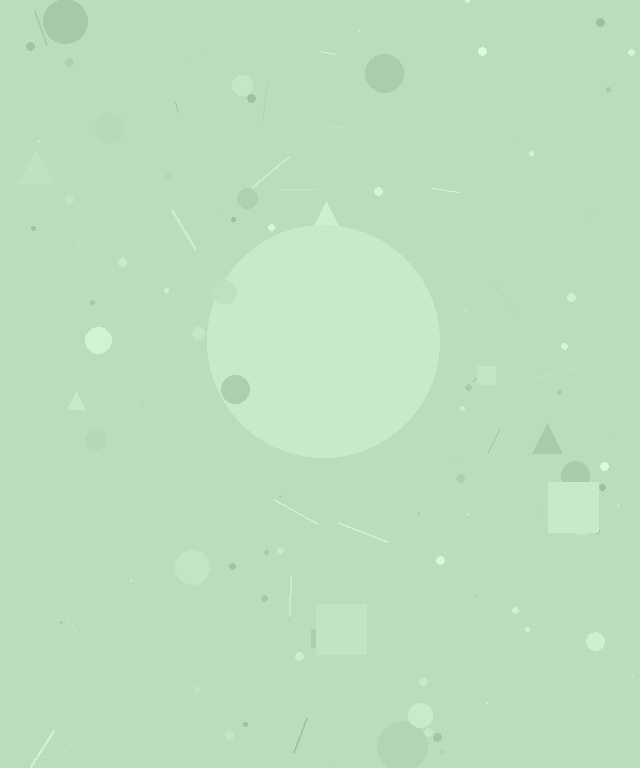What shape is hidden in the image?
A circle is hidden in the image.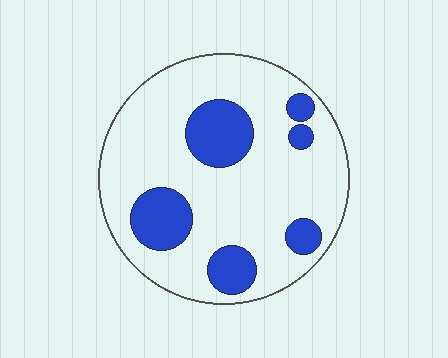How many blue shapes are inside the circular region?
6.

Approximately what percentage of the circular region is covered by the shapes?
Approximately 20%.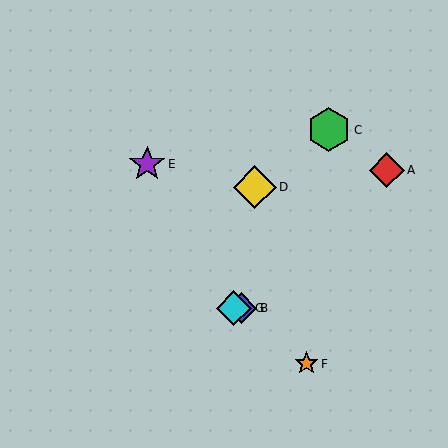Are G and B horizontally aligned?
Yes, both are at y≈308.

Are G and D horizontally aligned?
No, G is at y≈308 and D is at y≈187.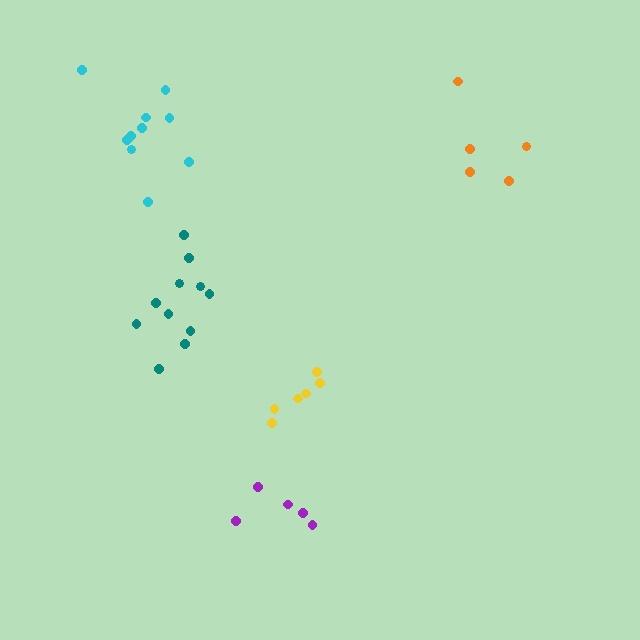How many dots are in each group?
Group 1: 5 dots, Group 2: 11 dots, Group 3: 5 dots, Group 4: 6 dots, Group 5: 10 dots (37 total).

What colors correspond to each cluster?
The clusters are colored: purple, teal, orange, yellow, cyan.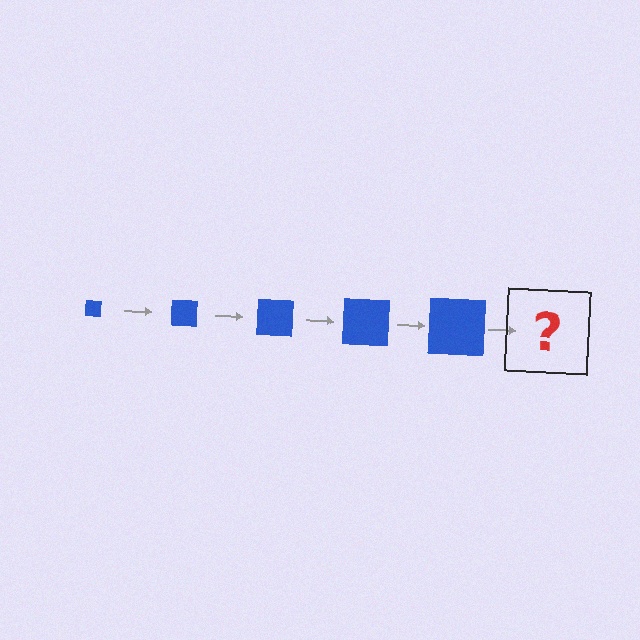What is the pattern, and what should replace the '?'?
The pattern is that the square gets progressively larger each step. The '?' should be a blue square, larger than the previous one.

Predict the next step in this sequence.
The next step is a blue square, larger than the previous one.